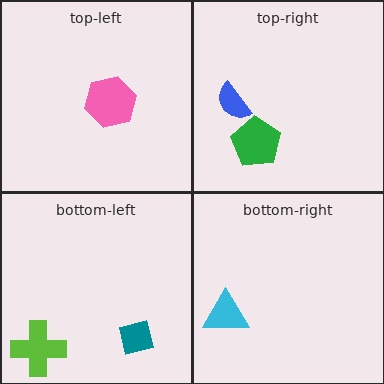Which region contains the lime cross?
The bottom-left region.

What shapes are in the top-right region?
The green pentagon, the blue semicircle.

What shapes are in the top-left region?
The pink hexagon.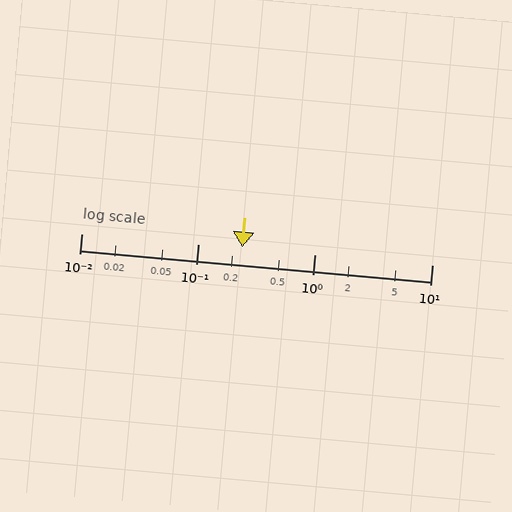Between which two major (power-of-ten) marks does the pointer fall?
The pointer is between 0.1 and 1.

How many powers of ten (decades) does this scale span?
The scale spans 3 decades, from 0.01 to 10.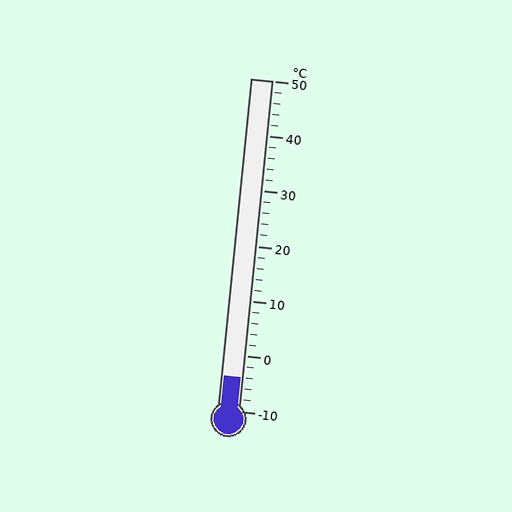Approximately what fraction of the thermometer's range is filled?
The thermometer is filled to approximately 10% of its range.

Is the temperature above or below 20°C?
The temperature is below 20°C.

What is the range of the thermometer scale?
The thermometer scale ranges from -10°C to 50°C.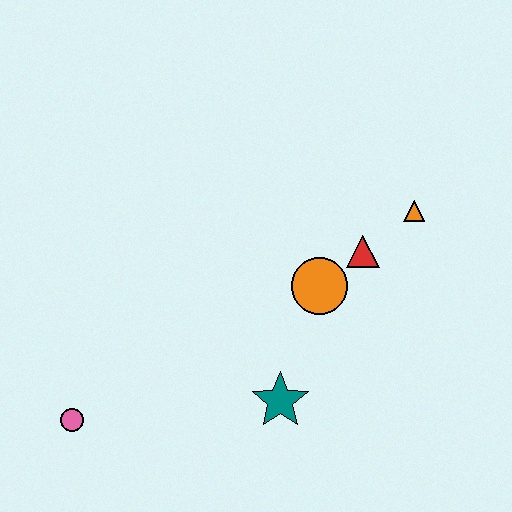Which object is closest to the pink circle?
The teal star is closest to the pink circle.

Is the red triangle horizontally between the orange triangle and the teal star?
Yes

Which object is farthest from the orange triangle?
The pink circle is farthest from the orange triangle.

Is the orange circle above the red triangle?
No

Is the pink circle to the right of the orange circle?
No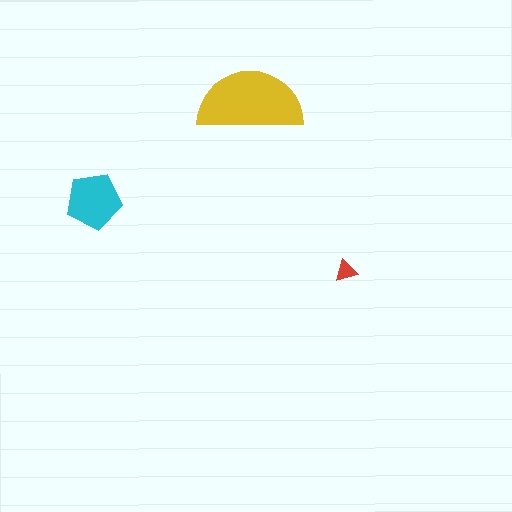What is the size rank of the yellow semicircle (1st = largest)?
1st.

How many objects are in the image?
There are 3 objects in the image.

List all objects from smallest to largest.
The red triangle, the cyan pentagon, the yellow semicircle.